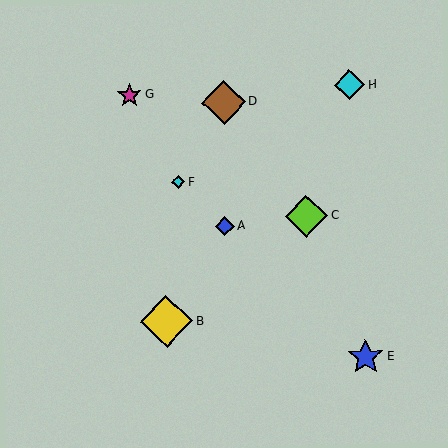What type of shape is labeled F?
Shape F is a cyan diamond.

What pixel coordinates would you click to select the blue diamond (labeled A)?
Click at (225, 226) to select the blue diamond A.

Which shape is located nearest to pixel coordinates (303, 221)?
The lime diamond (labeled C) at (306, 216) is nearest to that location.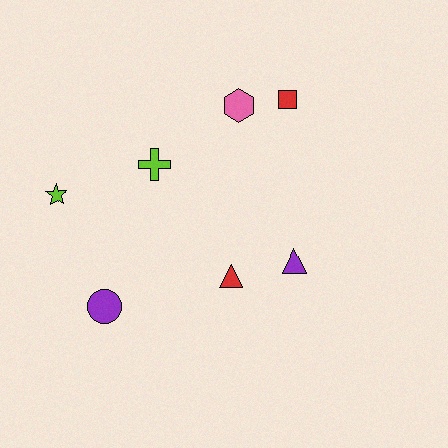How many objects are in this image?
There are 7 objects.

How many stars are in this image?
There is 1 star.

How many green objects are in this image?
There are no green objects.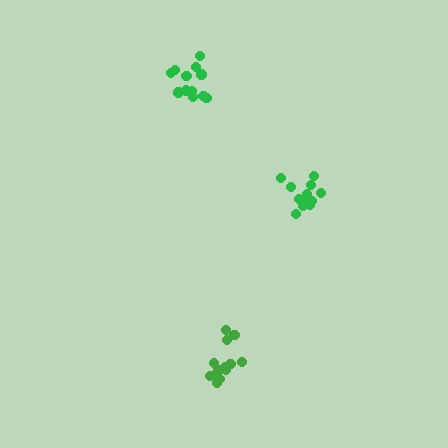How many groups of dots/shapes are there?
There are 3 groups.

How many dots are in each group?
Group 1: 12 dots, Group 2: 13 dots, Group 3: 12 dots (37 total).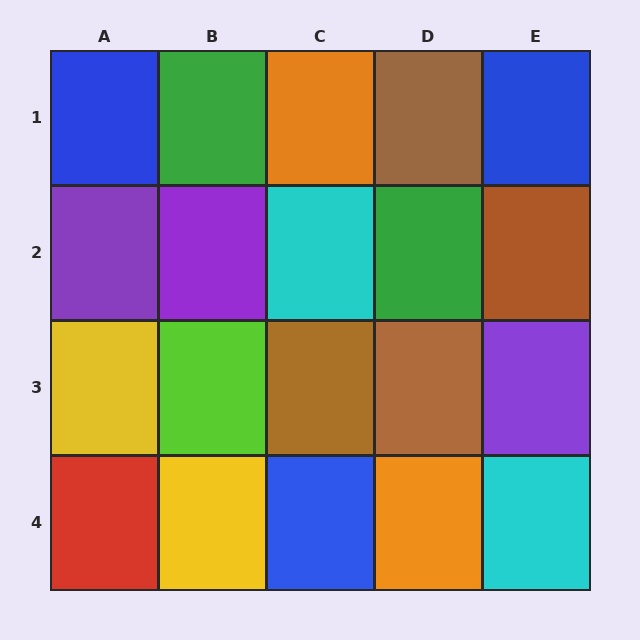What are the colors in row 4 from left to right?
Red, yellow, blue, orange, cyan.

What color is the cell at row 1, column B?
Green.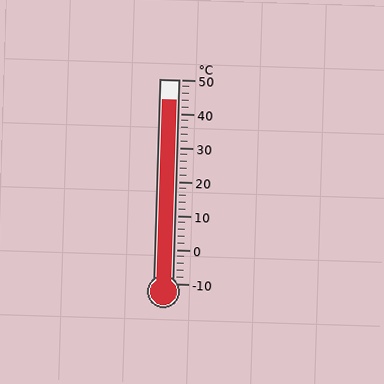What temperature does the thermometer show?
The thermometer shows approximately 44°C.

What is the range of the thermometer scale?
The thermometer scale ranges from -10°C to 50°C.